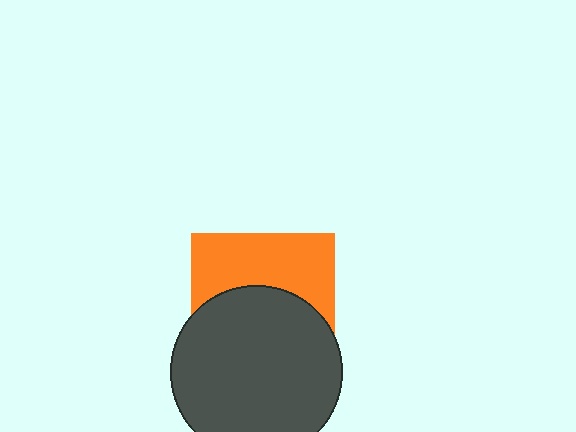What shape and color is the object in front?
The object in front is a dark gray circle.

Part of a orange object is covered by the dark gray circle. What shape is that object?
It is a square.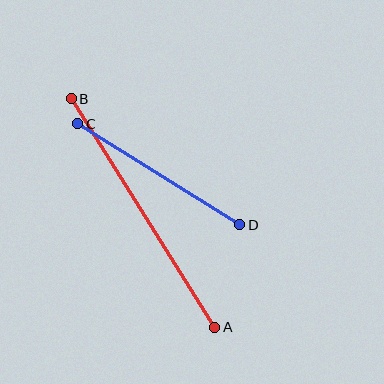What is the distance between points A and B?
The distance is approximately 270 pixels.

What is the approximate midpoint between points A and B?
The midpoint is at approximately (143, 213) pixels.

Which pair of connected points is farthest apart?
Points A and B are farthest apart.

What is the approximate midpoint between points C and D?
The midpoint is at approximately (159, 174) pixels.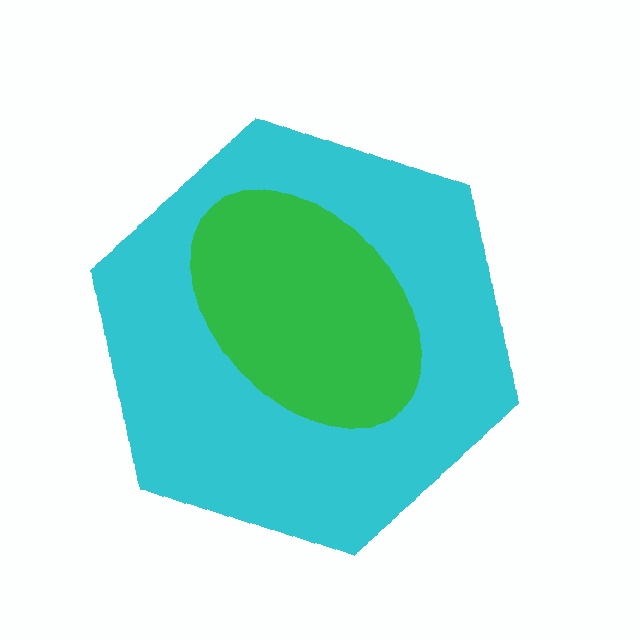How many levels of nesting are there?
2.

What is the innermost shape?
The green ellipse.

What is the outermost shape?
The cyan hexagon.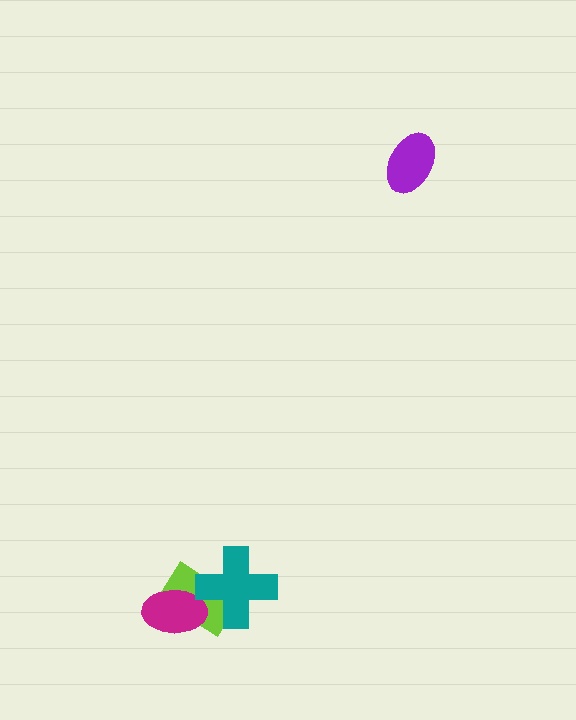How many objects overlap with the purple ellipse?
0 objects overlap with the purple ellipse.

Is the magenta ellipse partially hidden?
Yes, it is partially covered by another shape.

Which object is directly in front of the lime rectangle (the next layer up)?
The magenta ellipse is directly in front of the lime rectangle.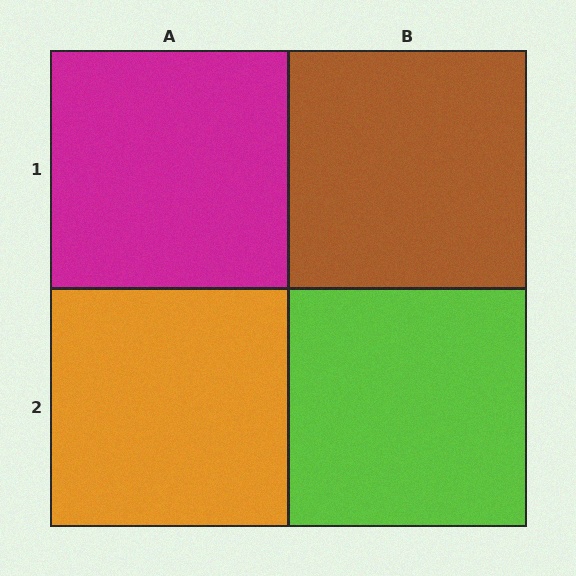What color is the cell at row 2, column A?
Orange.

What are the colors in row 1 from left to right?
Magenta, brown.